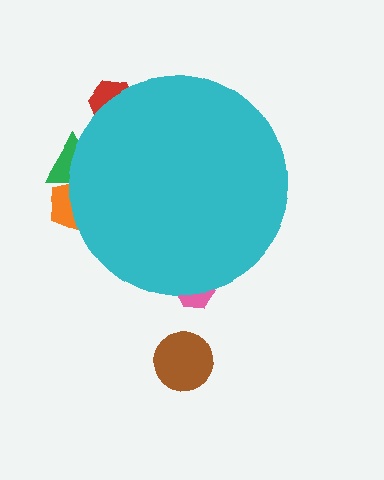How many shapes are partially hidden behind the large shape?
4 shapes are partially hidden.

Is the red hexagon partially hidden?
Yes, the red hexagon is partially hidden behind the cyan circle.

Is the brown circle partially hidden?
No, the brown circle is fully visible.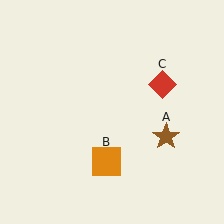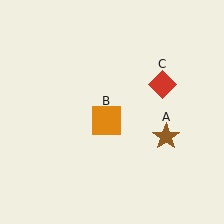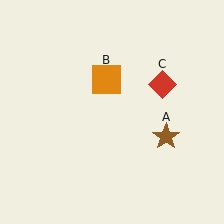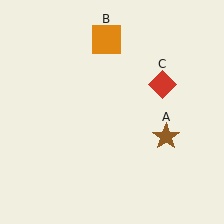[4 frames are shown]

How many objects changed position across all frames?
1 object changed position: orange square (object B).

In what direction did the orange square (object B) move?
The orange square (object B) moved up.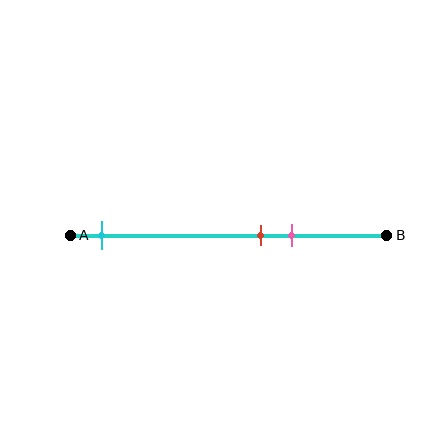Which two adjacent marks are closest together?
The red and pink marks are the closest adjacent pair.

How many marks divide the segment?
There are 3 marks dividing the segment.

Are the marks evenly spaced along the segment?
No, the marks are not evenly spaced.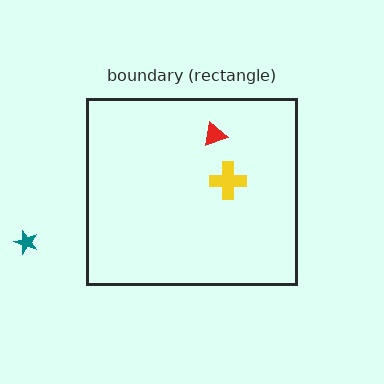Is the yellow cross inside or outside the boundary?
Inside.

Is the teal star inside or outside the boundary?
Outside.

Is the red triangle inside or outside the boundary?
Inside.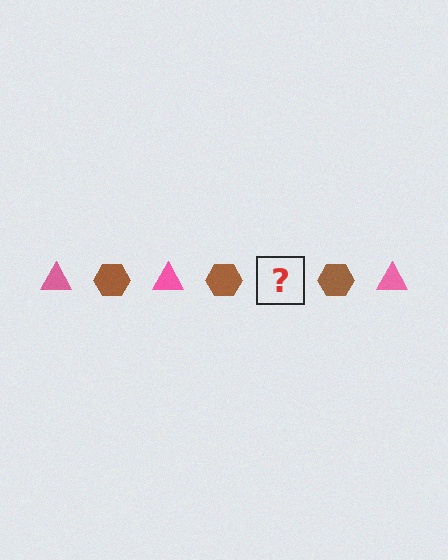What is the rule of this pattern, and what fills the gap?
The rule is that the pattern alternates between pink triangle and brown hexagon. The gap should be filled with a pink triangle.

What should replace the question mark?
The question mark should be replaced with a pink triangle.